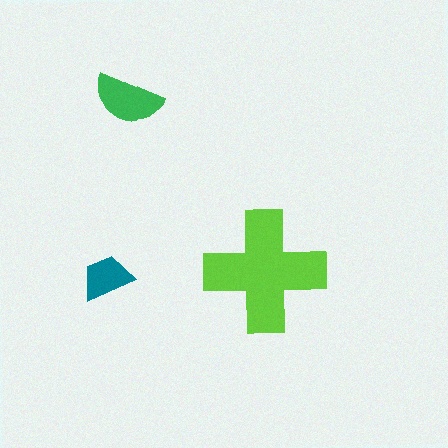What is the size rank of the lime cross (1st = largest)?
1st.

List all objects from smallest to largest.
The teal trapezoid, the green semicircle, the lime cross.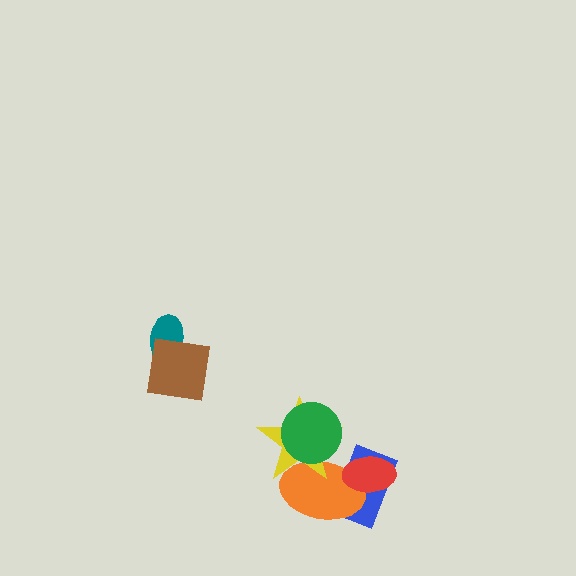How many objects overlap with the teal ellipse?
1 object overlaps with the teal ellipse.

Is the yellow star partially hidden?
Yes, it is partially covered by another shape.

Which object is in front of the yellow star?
The green circle is in front of the yellow star.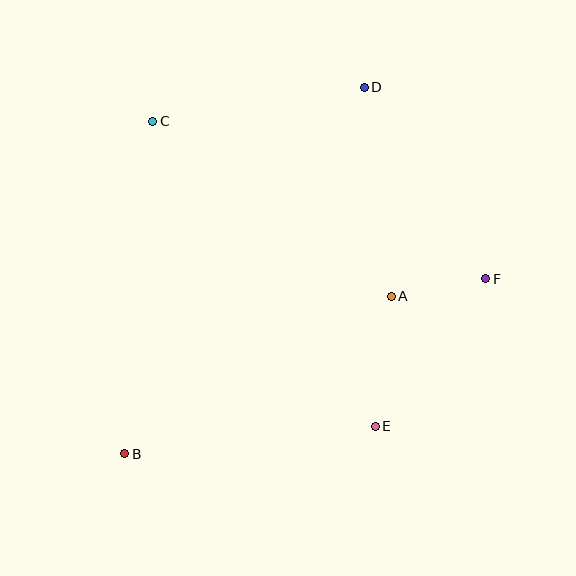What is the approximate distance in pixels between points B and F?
The distance between B and F is approximately 401 pixels.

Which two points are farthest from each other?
Points B and D are farthest from each other.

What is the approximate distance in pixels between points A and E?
The distance between A and E is approximately 131 pixels.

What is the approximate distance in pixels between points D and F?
The distance between D and F is approximately 227 pixels.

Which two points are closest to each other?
Points A and F are closest to each other.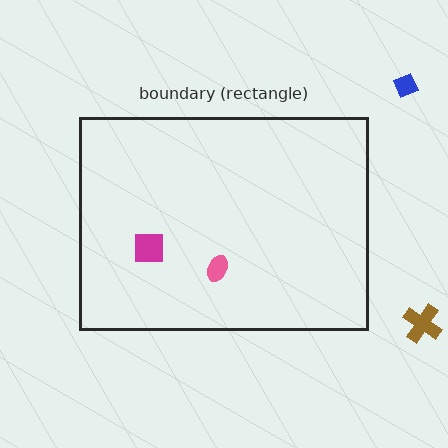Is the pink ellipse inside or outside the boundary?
Inside.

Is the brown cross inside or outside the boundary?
Outside.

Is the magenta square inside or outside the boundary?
Inside.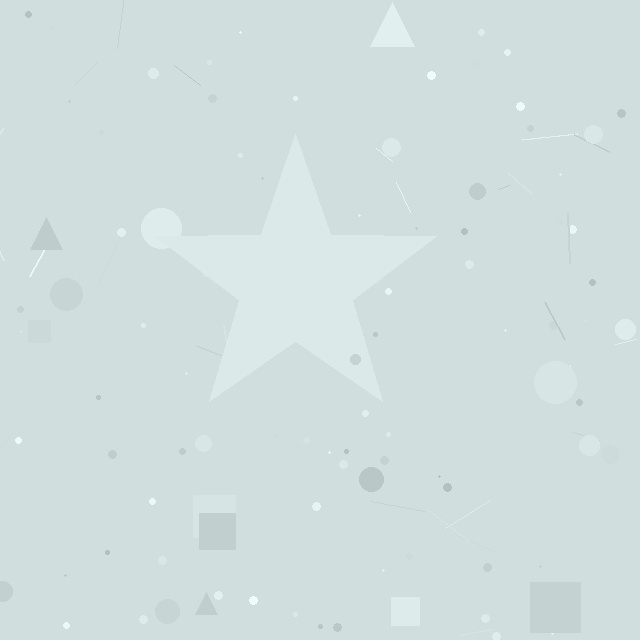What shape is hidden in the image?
A star is hidden in the image.